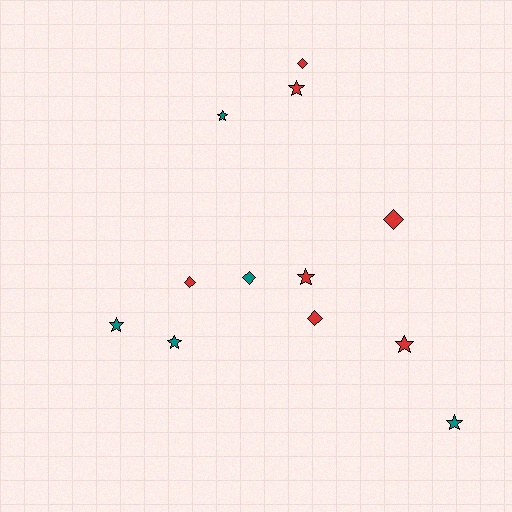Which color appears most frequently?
Red, with 7 objects.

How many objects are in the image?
There are 12 objects.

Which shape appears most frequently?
Star, with 7 objects.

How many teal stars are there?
There are 4 teal stars.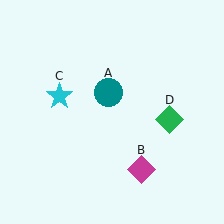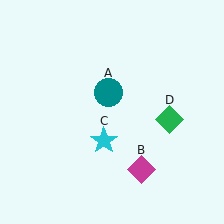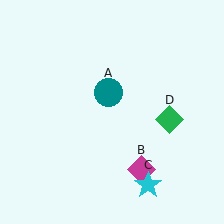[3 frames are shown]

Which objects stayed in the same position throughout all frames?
Teal circle (object A) and magenta diamond (object B) and green diamond (object D) remained stationary.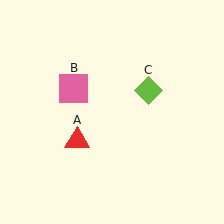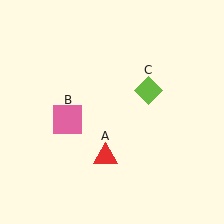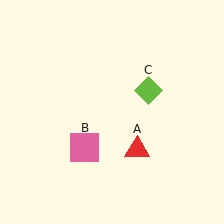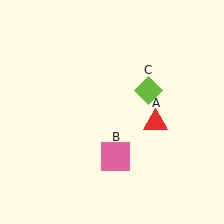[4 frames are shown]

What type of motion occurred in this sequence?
The red triangle (object A), pink square (object B) rotated counterclockwise around the center of the scene.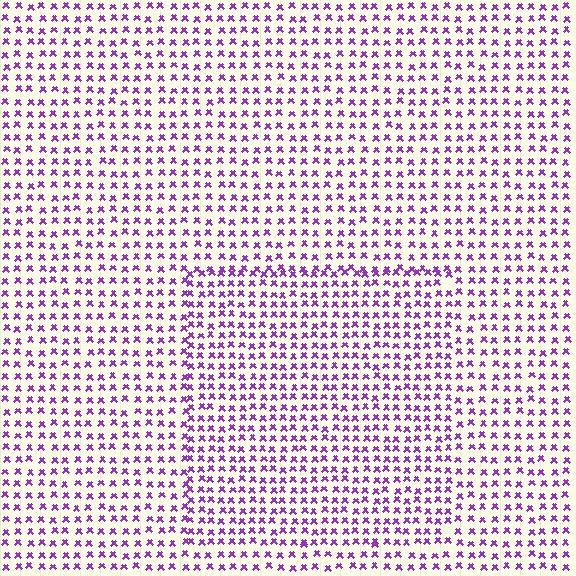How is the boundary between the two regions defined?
The boundary is defined by a change in element density (approximately 1.3x ratio). All elements are the same color, size, and shape.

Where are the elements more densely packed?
The elements are more densely packed inside the rectangle boundary.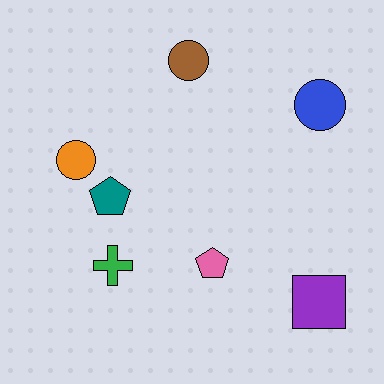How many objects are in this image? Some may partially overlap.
There are 7 objects.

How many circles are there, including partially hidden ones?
There are 3 circles.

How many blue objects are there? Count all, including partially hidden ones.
There is 1 blue object.